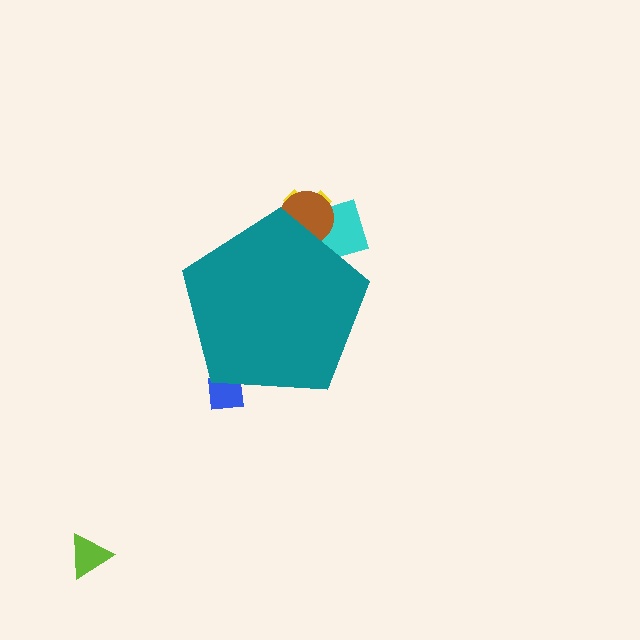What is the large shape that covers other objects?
A teal pentagon.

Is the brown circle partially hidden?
Yes, the brown circle is partially hidden behind the teal pentagon.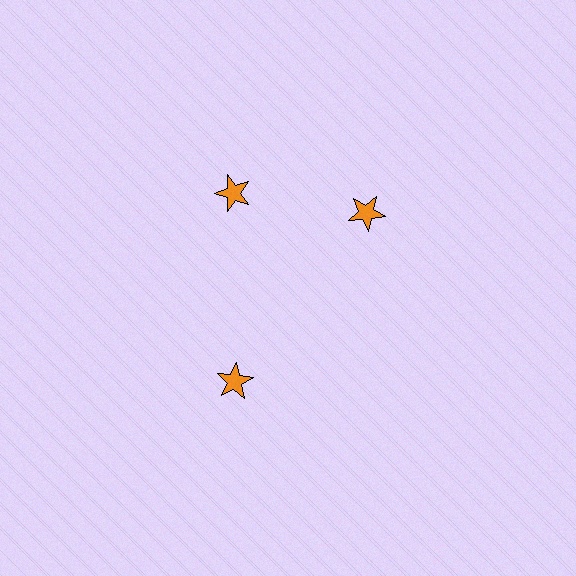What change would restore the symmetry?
The symmetry would be restored by rotating it back into even spacing with its neighbors so that all 3 stars sit at equal angles and equal distance from the center.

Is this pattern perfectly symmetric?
No. The 3 orange stars are arranged in a ring, but one element near the 3 o'clock position is rotated out of alignment along the ring, breaking the 3-fold rotational symmetry.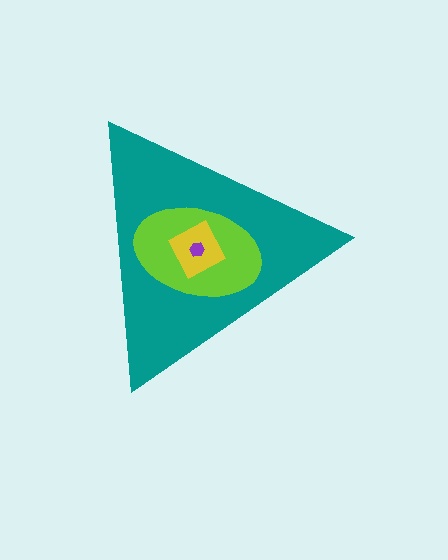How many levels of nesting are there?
4.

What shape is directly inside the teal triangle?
The lime ellipse.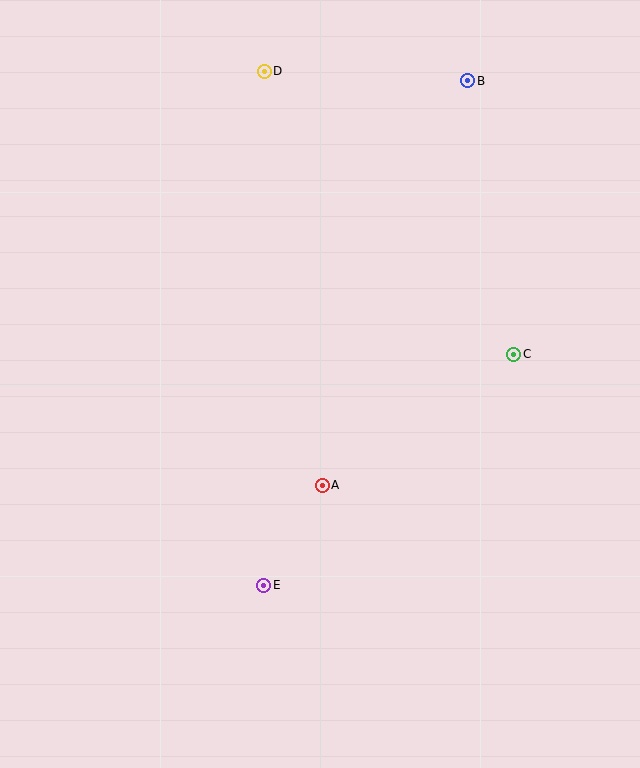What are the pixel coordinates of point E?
Point E is at (264, 585).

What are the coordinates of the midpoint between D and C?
The midpoint between D and C is at (389, 213).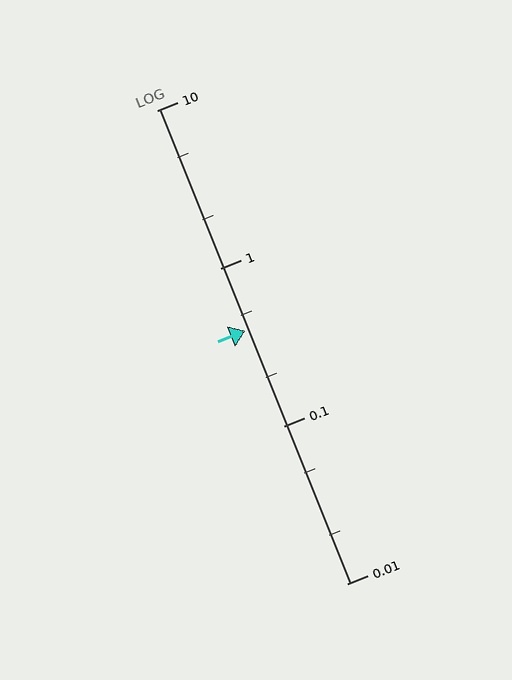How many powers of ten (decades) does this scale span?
The scale spans 3 decades, from 0.01 to 10.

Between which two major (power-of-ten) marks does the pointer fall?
The pointer is between 0.1 and 1.